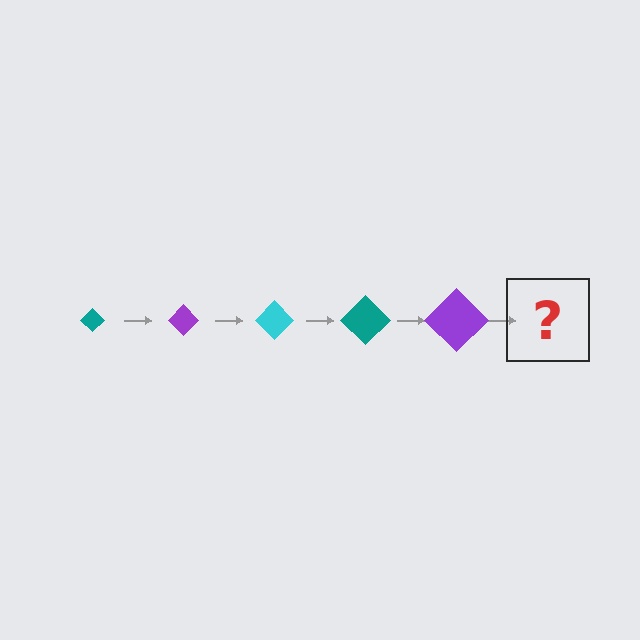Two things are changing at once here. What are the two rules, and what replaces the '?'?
The two rules are that the diamond grows larger each step and the color cycles through teal, purple, and cyan. The '?' should be a cyan diamond, larger than the previous one.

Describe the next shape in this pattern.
It should be a cyan diamond, larger than the previous one.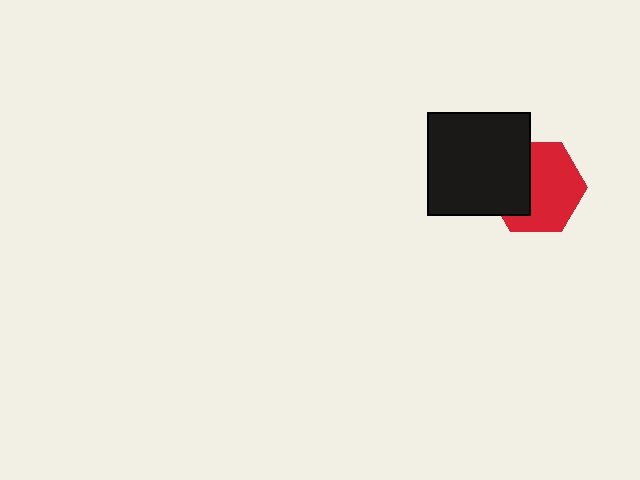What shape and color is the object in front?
The object in front is a black square.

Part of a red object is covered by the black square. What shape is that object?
It is a hexagon.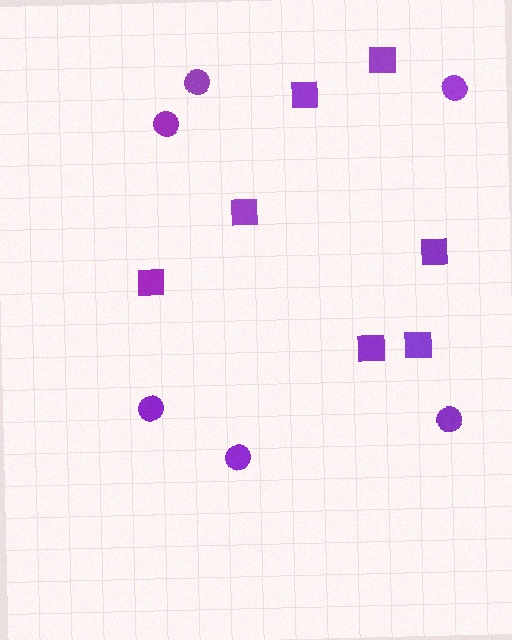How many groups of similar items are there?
There are 2 groups: one group of circles (6) and one group of squares (7).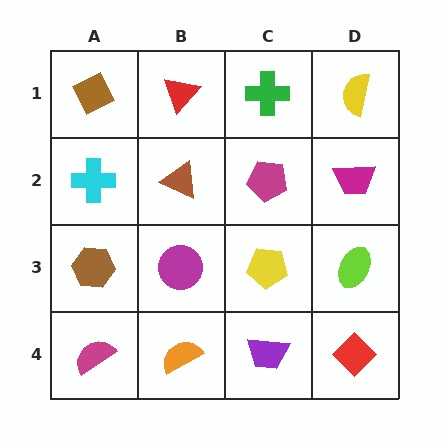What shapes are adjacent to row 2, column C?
A green cross (row 1, column C), a yellow pentagon (row 3, column C), a brown triangle (row 2, column B), a magenta trapezoid (row 2, column D).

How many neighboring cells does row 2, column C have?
4.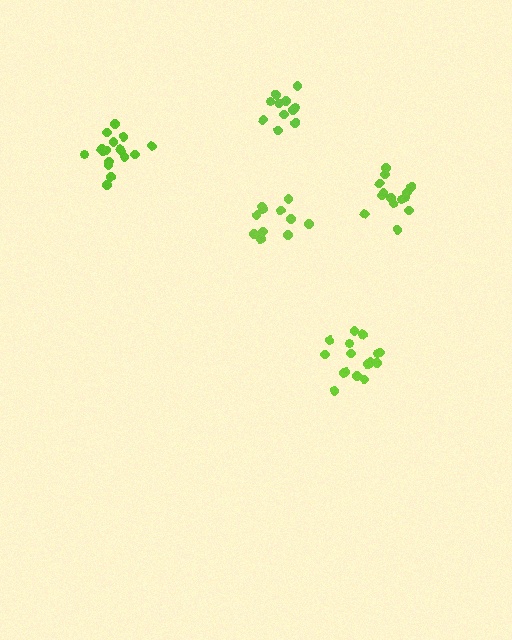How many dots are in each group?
Group 1: 17 dots, Group 2: 11 dots, Group 3: 17 dots, Group 4: 11 dots, Group 5: 14 dots (70 total).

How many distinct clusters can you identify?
There are 5 distinct clusters.